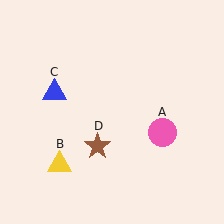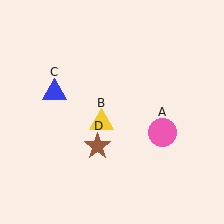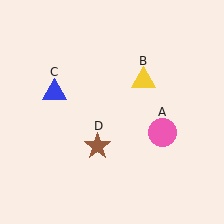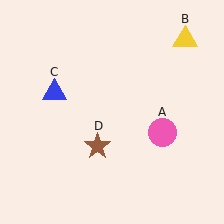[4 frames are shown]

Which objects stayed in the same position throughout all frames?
Pink circle (object A) and blue triangle (object C) and brown star (object D) remained stationary.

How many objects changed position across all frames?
1 object changed position: yellow triangle (object B).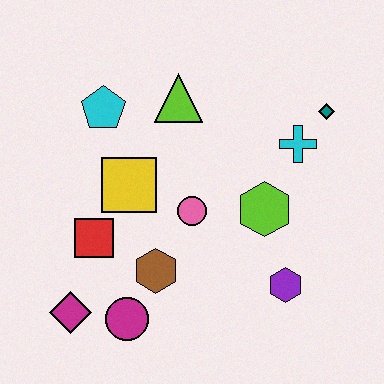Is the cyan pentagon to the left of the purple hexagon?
Yes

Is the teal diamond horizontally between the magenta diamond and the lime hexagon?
No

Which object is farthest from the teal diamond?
The magenta diamond is farthest from the teal diamond.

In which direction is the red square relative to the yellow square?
The red square is below the yellow square.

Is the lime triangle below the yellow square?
No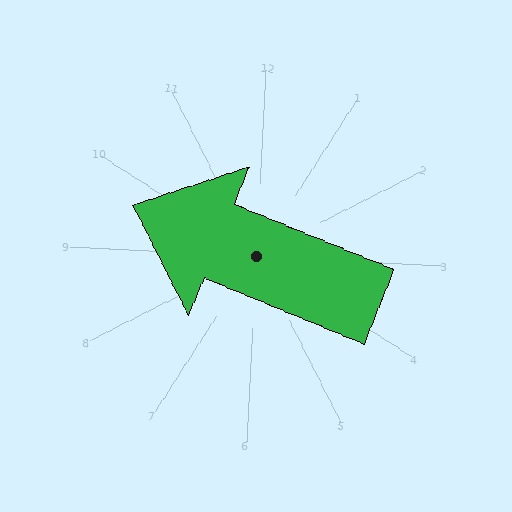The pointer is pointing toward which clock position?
Roughly 10 o'clock.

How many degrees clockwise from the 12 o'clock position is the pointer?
Approximately 289 degrees.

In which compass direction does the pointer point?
West.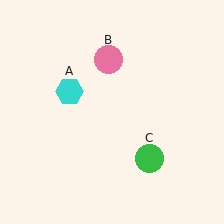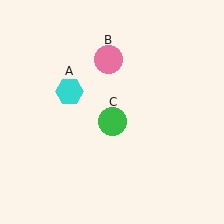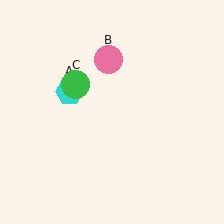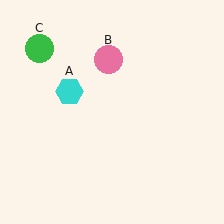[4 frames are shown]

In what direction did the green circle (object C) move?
The green circle (object C) moved up and to the left.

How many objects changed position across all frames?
1 object changed position: green circle (object C).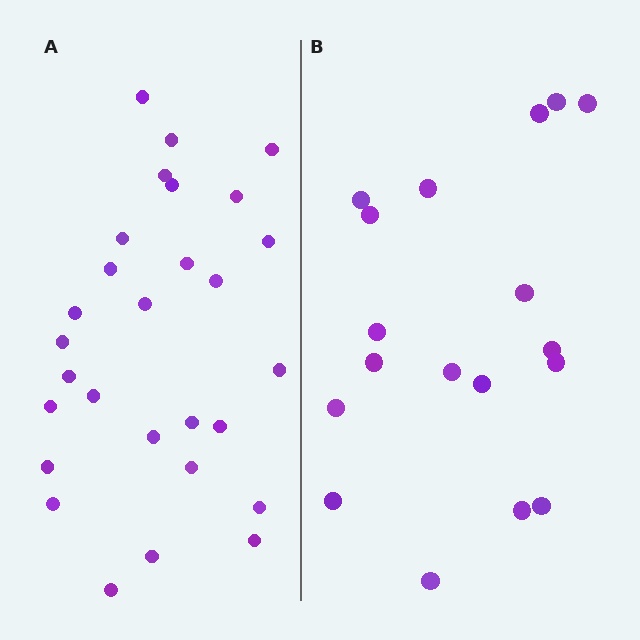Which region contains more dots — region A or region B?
Region A (the left region) has more dots.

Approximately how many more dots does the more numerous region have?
Region A has roughly 10 or so more dots than region B.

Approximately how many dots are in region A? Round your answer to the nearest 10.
About 30 dots. (The exact count is 28, which rounds to 30.)